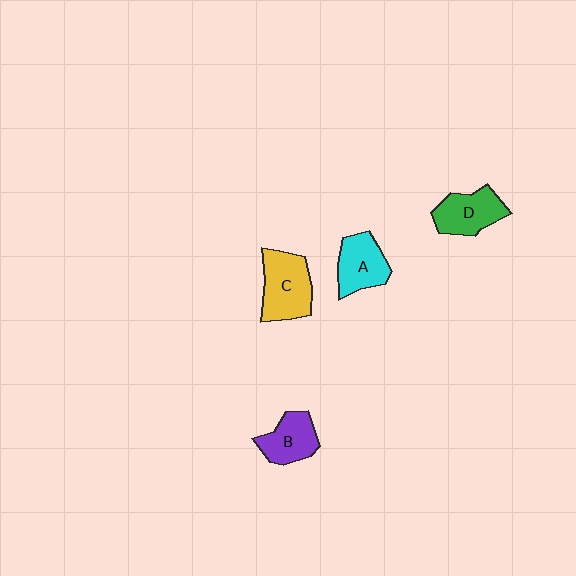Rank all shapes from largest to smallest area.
From largest to smallest: C (yellow), D (green), A (cyan), B (purple).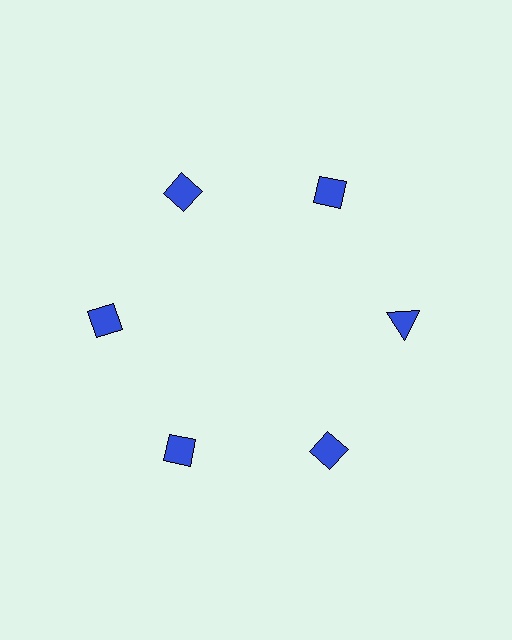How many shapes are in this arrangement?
There are 6 shapes arranged in a ring pattern.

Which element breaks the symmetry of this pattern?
The blue triangle at roughly the 3 o'clock position breaks the symmetry. All other shapes are blue diamonds.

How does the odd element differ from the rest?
It has a different shape: triangle instead of diamond.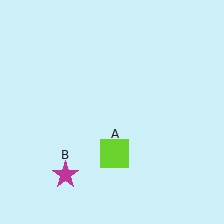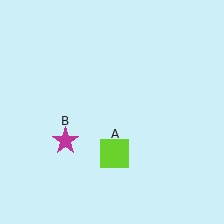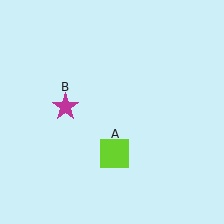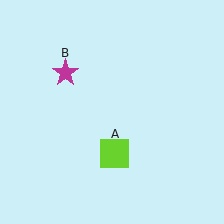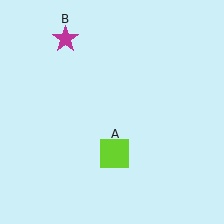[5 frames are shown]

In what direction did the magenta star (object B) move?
The magenta star (object B) moved up.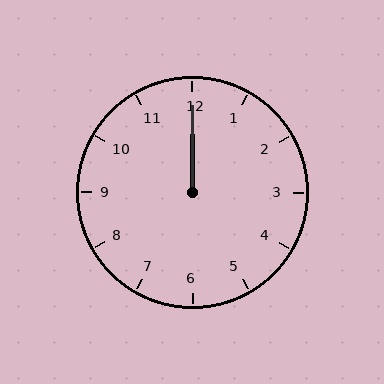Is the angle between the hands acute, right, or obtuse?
It is acute.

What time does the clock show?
12:00.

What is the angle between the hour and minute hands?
Approximately 0 degrees.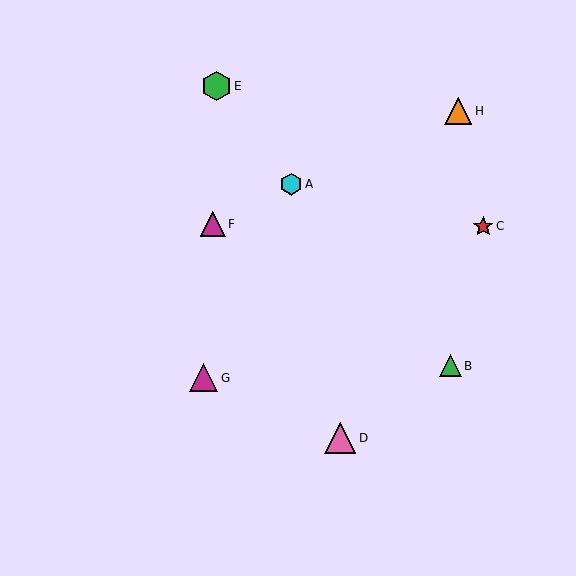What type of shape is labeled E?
Shape E is a green hexagon.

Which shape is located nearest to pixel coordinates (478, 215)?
The red star (labeled C) at (483, 226) is nearest to that location.